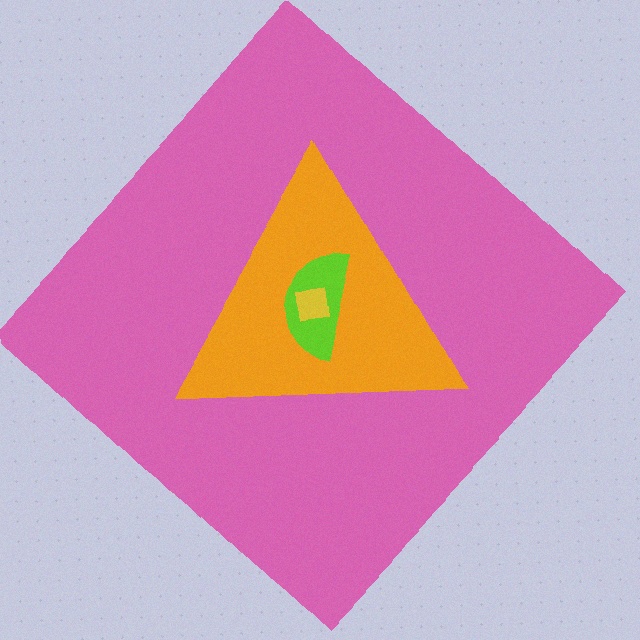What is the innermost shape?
The yellow square.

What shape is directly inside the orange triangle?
The lime semicircle.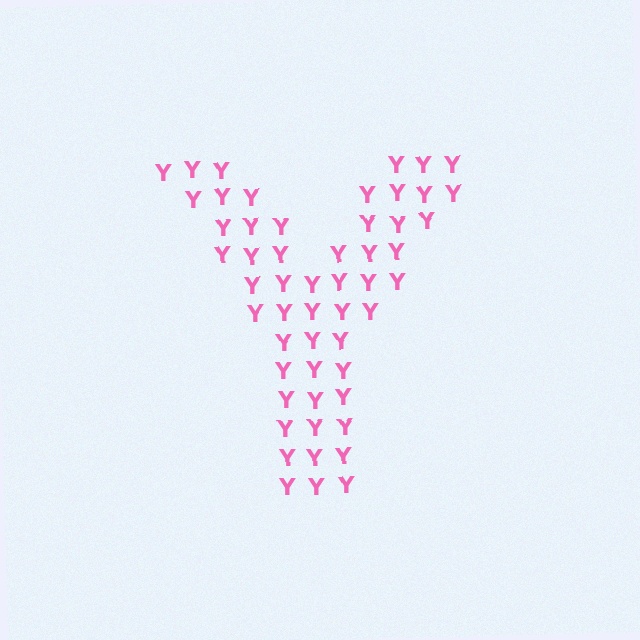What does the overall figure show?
The overall figure shows the letter Y.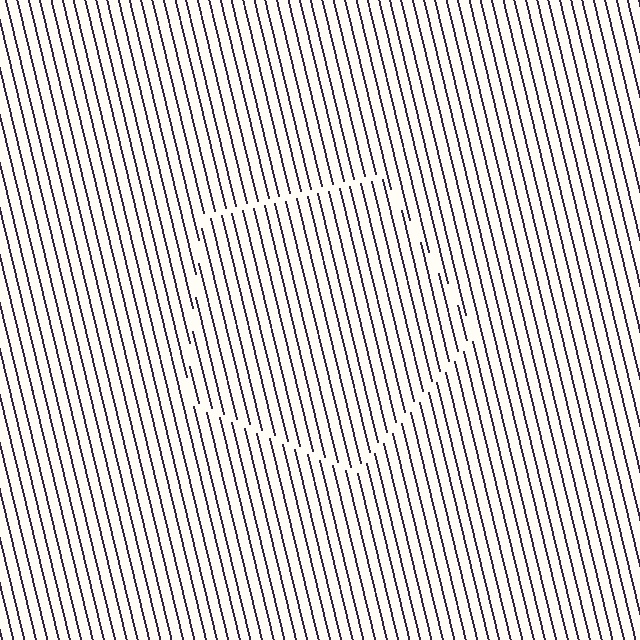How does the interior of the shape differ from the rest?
The interior of the shape contains the same grating, shifted by half a period — the contour is defined by the phase discontinuity where line-ends from the inner and outer gratings abut.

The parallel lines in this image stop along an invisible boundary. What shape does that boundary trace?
An illusory pentagon. The interior of the shape contains the same grating, shifted by half a period — the contour is defined by the phase discontinuity where line-ends from the inner and outer gratings abut.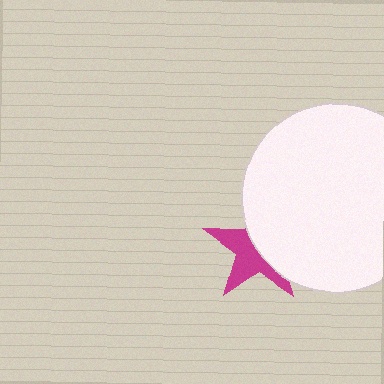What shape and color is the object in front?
The object in front is a white circle.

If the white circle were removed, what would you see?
You would see the complete magenta star.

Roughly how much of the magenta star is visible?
About half of it is visible (roughly 48%).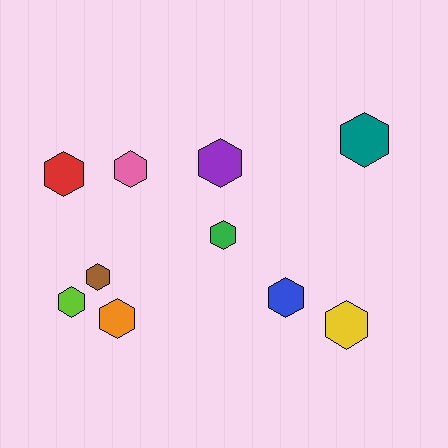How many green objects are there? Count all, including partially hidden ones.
There is 1 green object.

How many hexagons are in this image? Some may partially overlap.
There are 10 hexagons.